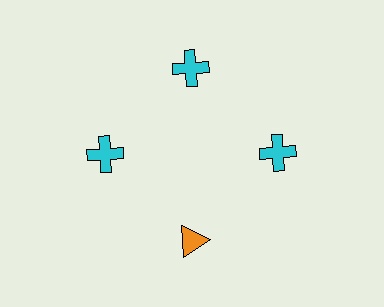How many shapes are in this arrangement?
There are 4 shapes arranged in a ring pattern.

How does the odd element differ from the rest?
It differs in both color (orange instead of cyan) and shape (triangle instead of cross).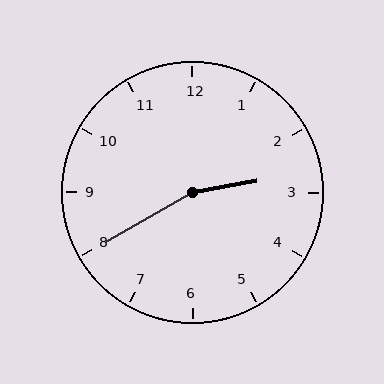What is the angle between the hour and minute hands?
Approximately 160 degrees.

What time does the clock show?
2:40.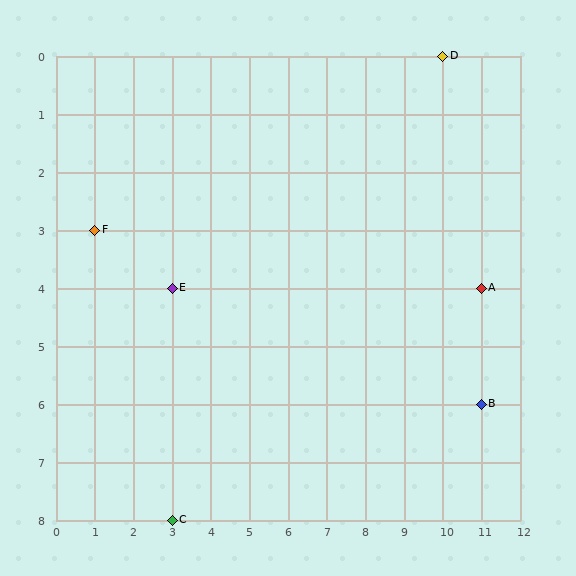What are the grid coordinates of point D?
Point D is at grid coordinates (10, 0).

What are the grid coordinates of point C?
Point C is at grid coordinates (3, 8).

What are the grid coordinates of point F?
Point F is at grid coordinates (1, 3).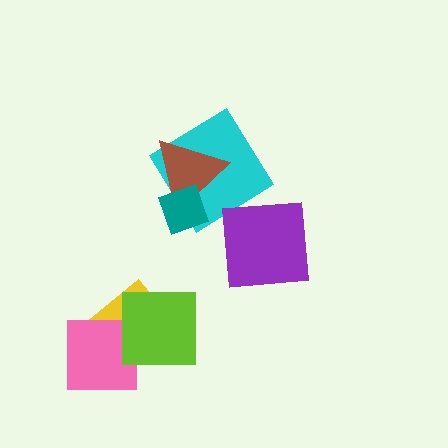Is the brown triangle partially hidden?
Yes, it is partially covered by another shape.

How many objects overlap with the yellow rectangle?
2 objects overlap with the yellow rectangle.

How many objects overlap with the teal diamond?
2 objects overlap with the teal diamond.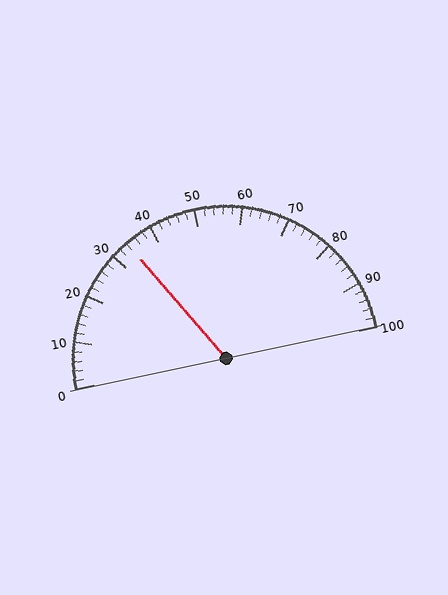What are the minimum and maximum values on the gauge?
The gauge ranges from 0 to 100.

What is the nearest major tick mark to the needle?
The nearest major tick mark is 30.